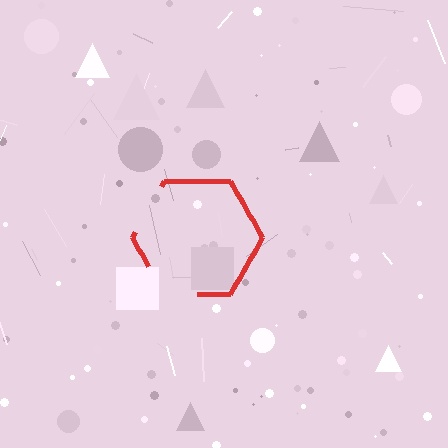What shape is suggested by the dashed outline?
The dashed outline suggests a hexagon.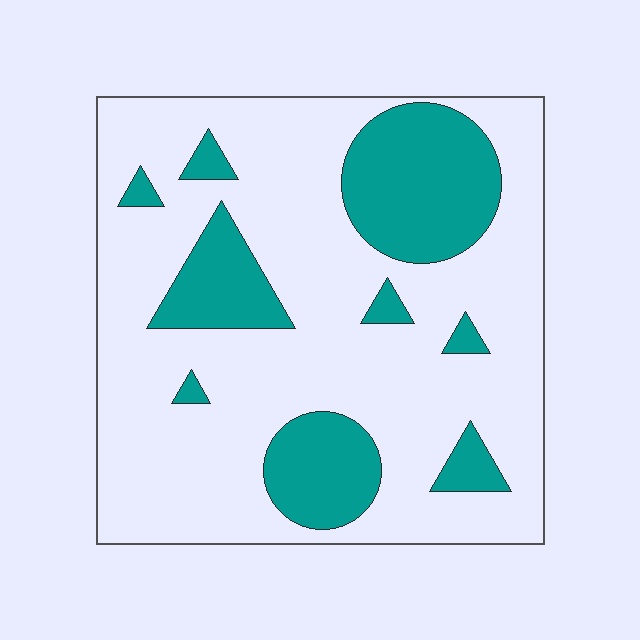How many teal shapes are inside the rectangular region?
9.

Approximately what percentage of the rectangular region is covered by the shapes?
Approximately 25%.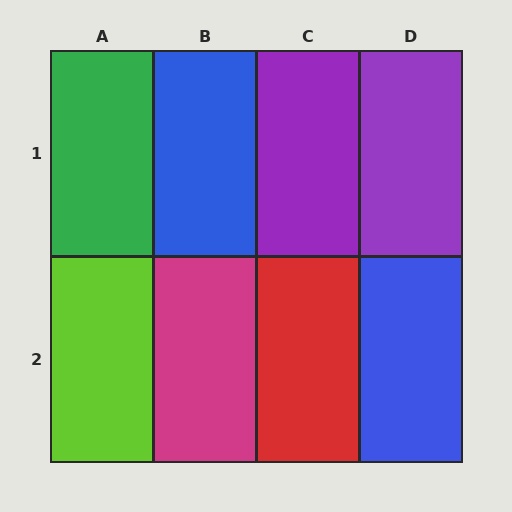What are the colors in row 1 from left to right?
Green, blue, purple, purple.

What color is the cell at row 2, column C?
Red.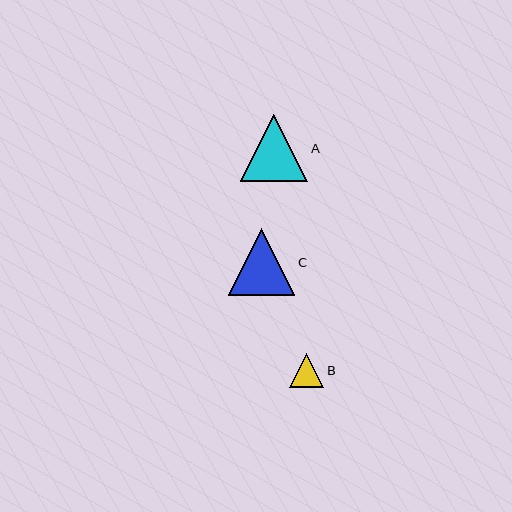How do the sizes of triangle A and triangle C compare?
Triangle A and triangle C are approximately the same size.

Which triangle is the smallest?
Triangle B is the smallest with a size of approximately 34 pixels.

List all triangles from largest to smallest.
From largest to smallest: A, C, B.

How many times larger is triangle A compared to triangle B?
Triangle A is approximately 2.0 times the size of triangle B.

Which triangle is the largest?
Triangle A is the largest with a size of approximately 67 pixels.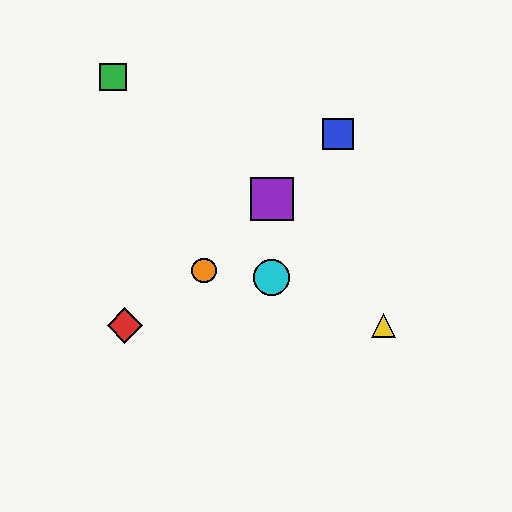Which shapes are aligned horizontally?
The red diamond, the yellow triangle are aligned horizontally.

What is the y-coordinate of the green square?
The green square is at y≈77.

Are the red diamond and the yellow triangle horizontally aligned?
Yes, both are at y≈326.